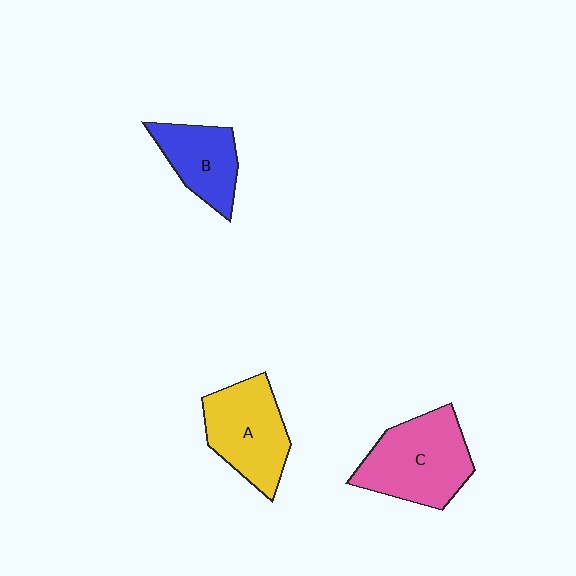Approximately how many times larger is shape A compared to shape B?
Approximately 1.4 times.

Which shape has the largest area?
Shape C (pink).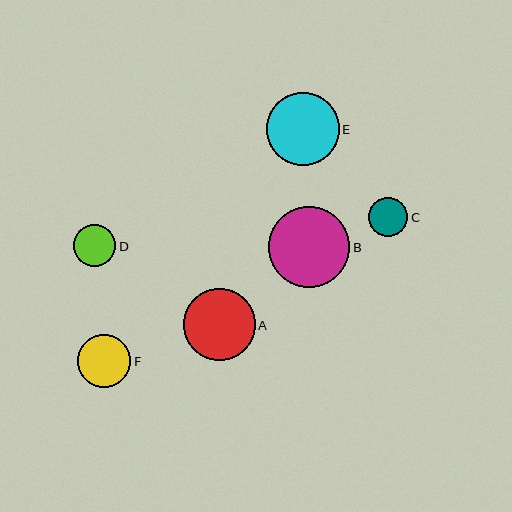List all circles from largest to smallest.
From largest to smallest: B, E, A, F, D, C.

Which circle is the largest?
Circle B is the largest with a size of approximately 81 pixels.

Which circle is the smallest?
Circle C is the smallest with a size of approximately 40 pixels.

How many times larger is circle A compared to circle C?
Circle A is approximately 1.8 times the size of circle C.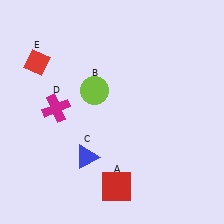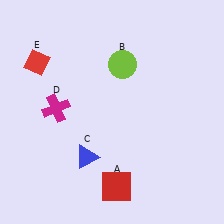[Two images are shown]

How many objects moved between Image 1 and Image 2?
1 object moved between the two images.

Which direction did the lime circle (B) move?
The lime circle (B) moved right.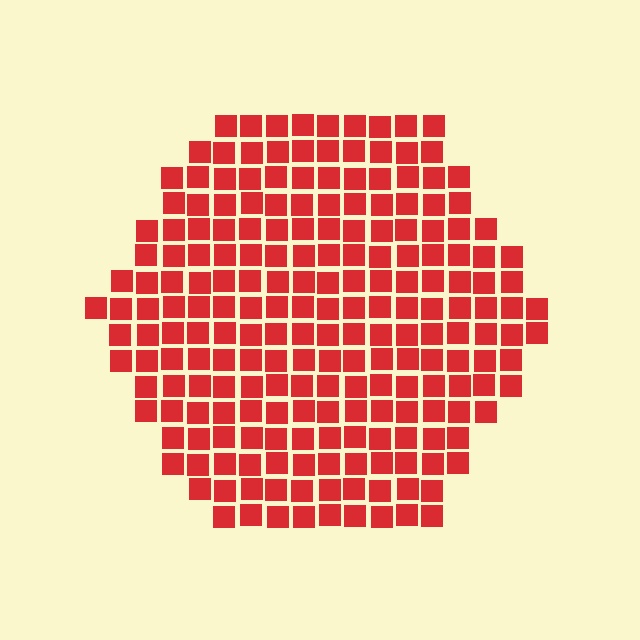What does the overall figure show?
The overall figure shows a hexagon.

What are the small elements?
The small elements are squares.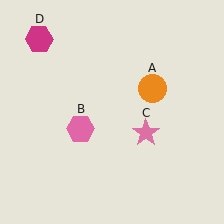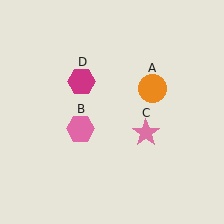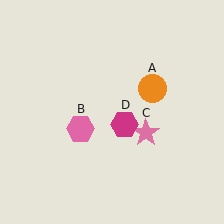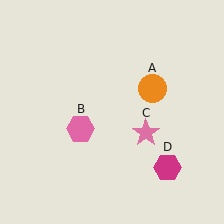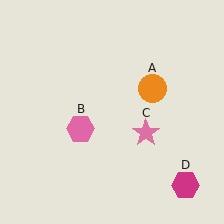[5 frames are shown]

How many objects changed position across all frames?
1 object changed position: magenta hexagon (object D).